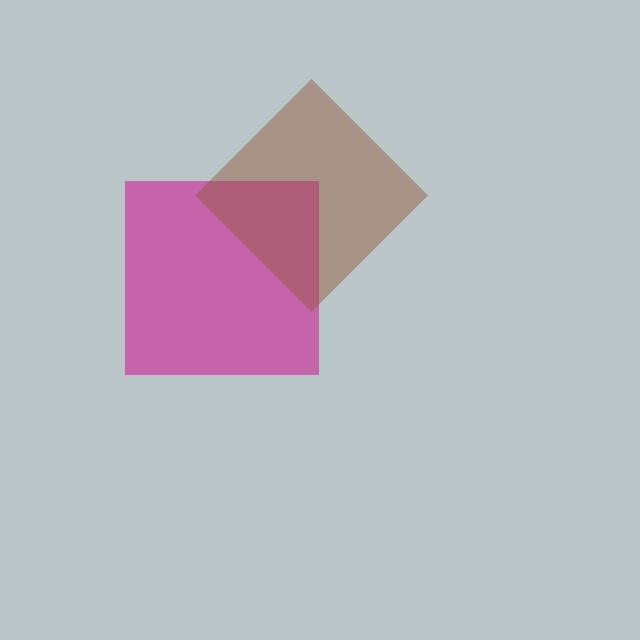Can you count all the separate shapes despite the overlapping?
Yes, there are 2 separate shapes.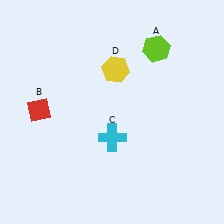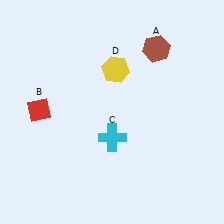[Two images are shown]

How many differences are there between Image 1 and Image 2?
There is 1 difference between the two images.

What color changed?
The hexagon (A) changed from lime in Image 1 to brown in Image 2.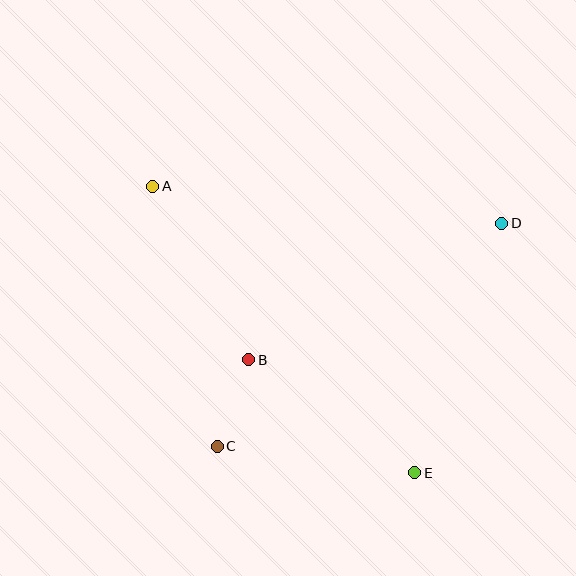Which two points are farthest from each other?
Points A and E are farthest from each other.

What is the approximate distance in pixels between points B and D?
The distance between B and D is approximately 288 pixels.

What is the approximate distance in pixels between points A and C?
The distance between A and C is approximately 268 pixels.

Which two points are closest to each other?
Points B and C are closest to each other.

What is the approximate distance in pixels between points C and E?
The distance between C and E is approximately 200 pixels.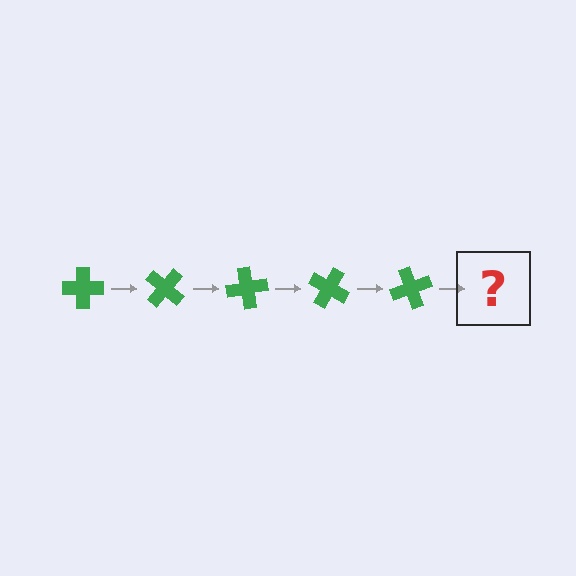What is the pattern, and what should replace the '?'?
The pattern is that the cross rotates 40 degrees each step. The '?' should be a green cross rotated 200 degrees.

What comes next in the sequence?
The next element should be a green cross rotated 200 degrees.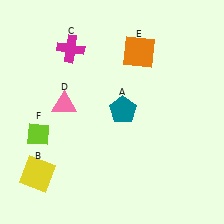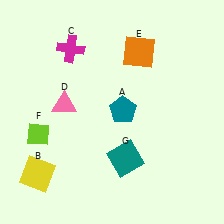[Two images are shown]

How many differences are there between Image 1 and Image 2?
There is 1 difference between the two images.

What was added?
A teal square (G) was added in Image 2.